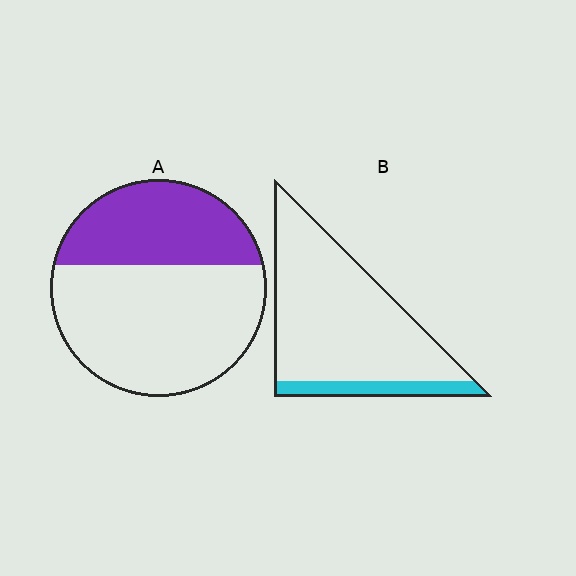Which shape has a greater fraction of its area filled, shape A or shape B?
Shape A.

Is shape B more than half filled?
No.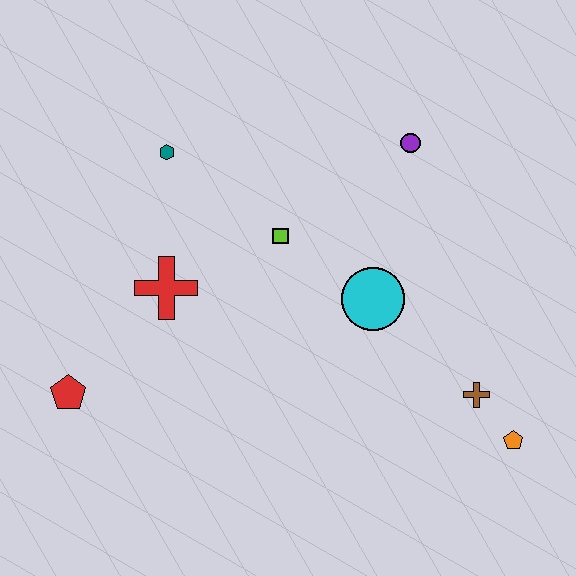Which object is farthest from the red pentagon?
The orange pentagon is farthest from the red pentagon.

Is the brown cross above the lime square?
No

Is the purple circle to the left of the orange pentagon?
Yes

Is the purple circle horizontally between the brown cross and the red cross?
Yes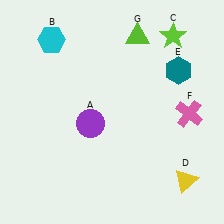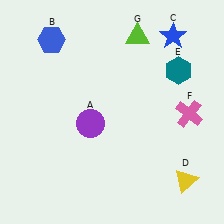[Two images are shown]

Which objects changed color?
B changed from cyan to blue. C changed from lime to blue.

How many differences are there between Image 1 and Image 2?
There are 2 differences between the two images.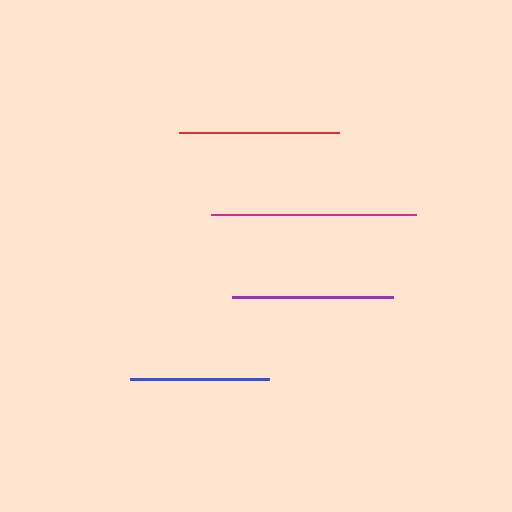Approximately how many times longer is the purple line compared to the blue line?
The purple line is approximately 1.2 times the length of the blue line.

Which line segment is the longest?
The magenta line is the longest at approximately 204 pixels.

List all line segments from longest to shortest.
From longest to shortest: magenta, purple, red, blue.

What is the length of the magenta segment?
The magenta segment is approximately 204 pixels long.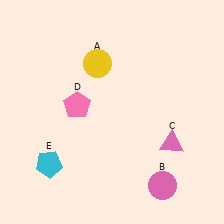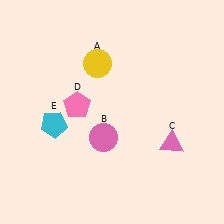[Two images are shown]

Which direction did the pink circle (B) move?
The pink circle (B) moved left.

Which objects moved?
The objects that moved are: the pink circle (B), the cyan pentagon (E).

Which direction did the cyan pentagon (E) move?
The cyan pentagon (E) moved up.